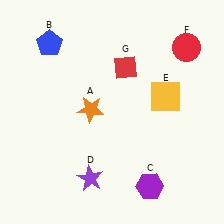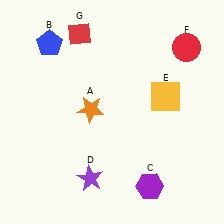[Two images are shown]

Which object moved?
The red diamond (G) moved left.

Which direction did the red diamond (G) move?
The red diamond (G) moved left.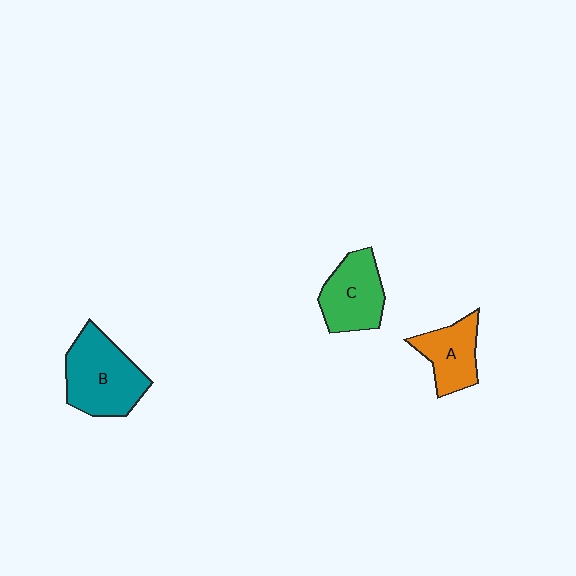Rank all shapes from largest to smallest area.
From largest to smallest: B (teal), C (green), A (orange).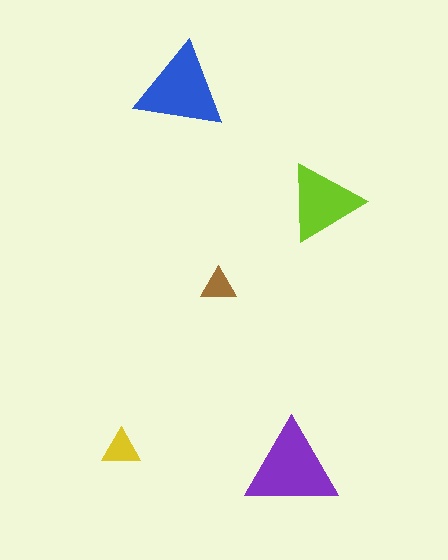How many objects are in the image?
There are 5 objects in the image.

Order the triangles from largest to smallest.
the purple one, the blue one, the lime one, the yellow one, the brown one.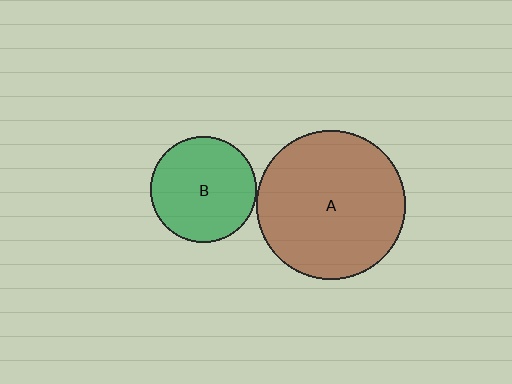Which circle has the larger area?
Circle A (brown).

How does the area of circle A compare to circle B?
Approximately 2.0 times.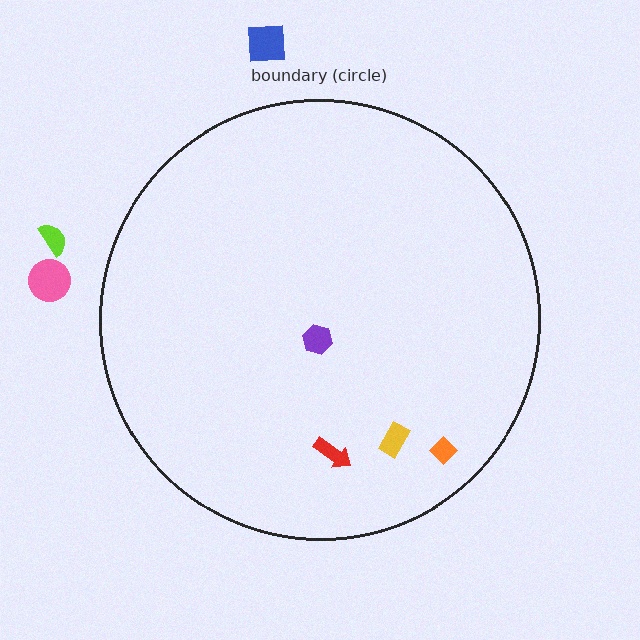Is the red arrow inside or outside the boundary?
Inside.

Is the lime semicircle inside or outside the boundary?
Outside.